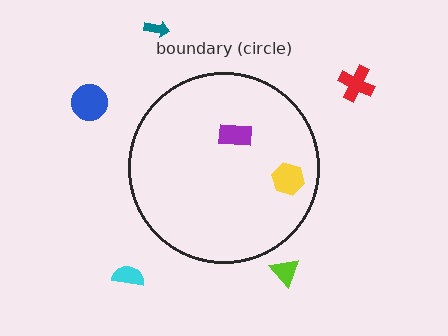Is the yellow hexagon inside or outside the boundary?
Inside.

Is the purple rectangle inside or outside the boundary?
Inside.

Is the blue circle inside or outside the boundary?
Outside.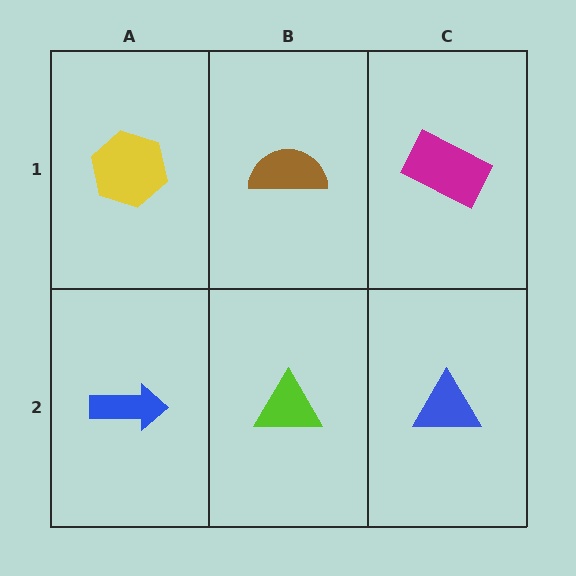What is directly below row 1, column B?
A lime triangle.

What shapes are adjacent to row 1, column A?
A blue arrow (row 2, column A), a brown semicircle (row 1, column B).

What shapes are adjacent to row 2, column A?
A yellow hexagon (row 1, column A), a lime triangle (row 2, column B).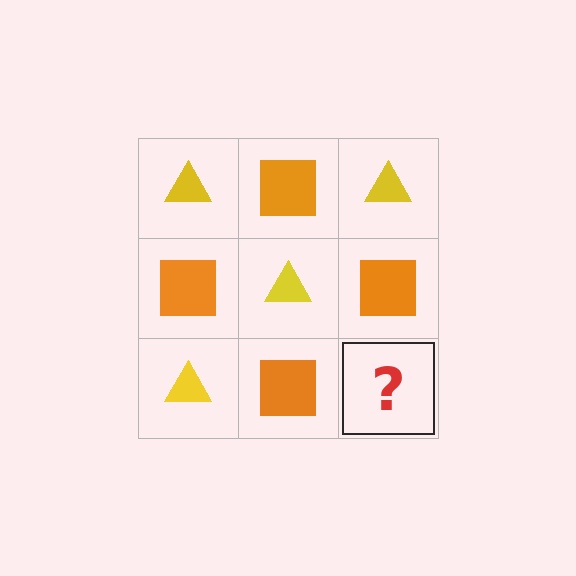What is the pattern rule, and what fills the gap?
The rule is that it alternates yellow triangle and orange square in a checkerboard pattern. The gap should be filled with a yellow triangle.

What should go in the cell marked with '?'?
The missing cell should contain a yellow triangle.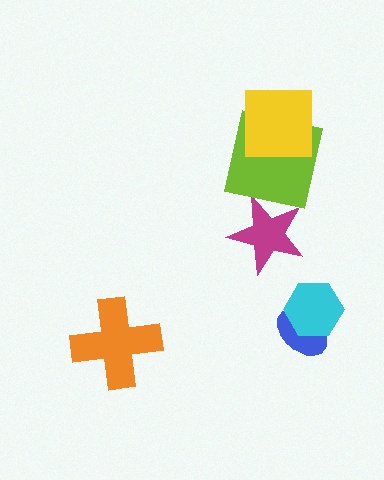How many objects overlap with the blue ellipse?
1 object overlaps with the blue ellipse.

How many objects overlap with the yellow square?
1 object overlaps with the yellow square.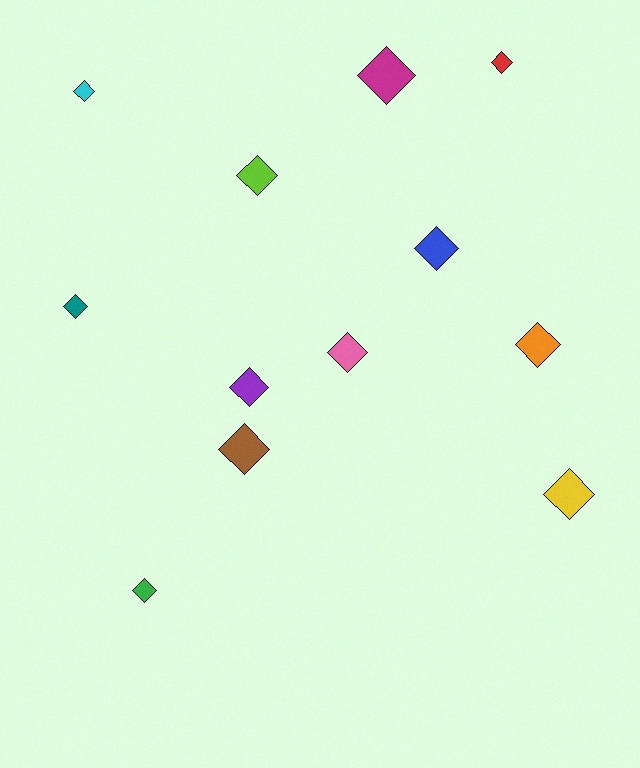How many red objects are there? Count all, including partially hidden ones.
There is 1 red object.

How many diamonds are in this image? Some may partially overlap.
There are 12 diamonds.